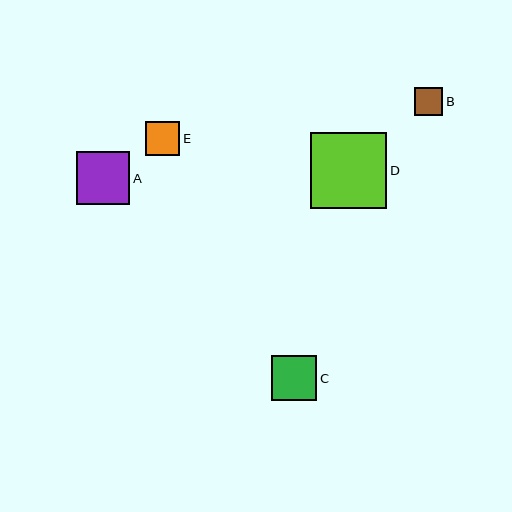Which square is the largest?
Square D is the largest with a size of approximately 76 pixels.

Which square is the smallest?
Square B is the smallest with a size of approximately 28 pixels.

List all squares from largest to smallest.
From largest to smallest: D, A, C, E, B.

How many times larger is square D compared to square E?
Square D is approximately 2.2 times the size of square E.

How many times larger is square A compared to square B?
Square A is approximately 1.9 times the size of square B.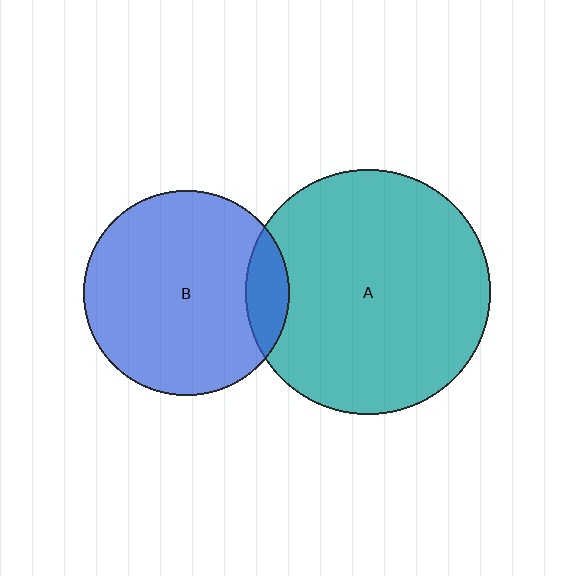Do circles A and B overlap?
Yes.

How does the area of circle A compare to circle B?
Approximately 1.4 times.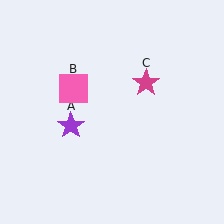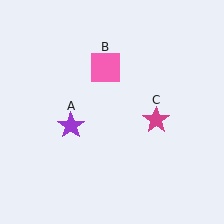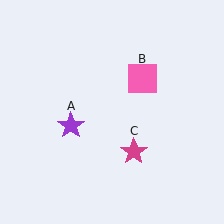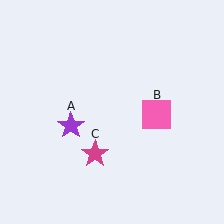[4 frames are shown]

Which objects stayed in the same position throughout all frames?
Purple star (object A) remained stationary.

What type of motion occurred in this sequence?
The pink square (object B), magenta star (object C) rotated clockwise around the center of the scene.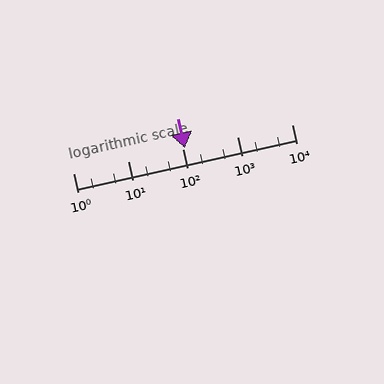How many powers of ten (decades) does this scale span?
The scale spans 4 decades, from 1 to 10000.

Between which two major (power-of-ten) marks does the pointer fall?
The pointer is between 100 and 1000.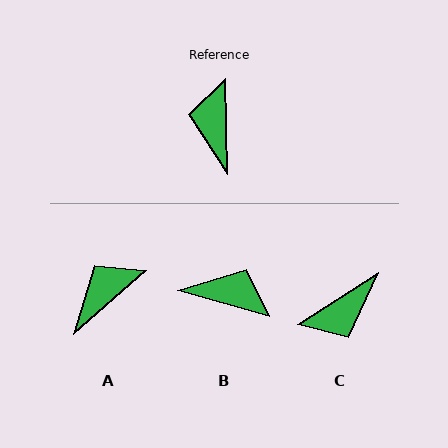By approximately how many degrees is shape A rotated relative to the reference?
Approximately 50 degrees clockwise.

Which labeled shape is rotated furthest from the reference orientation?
C, about 121 degrees away.